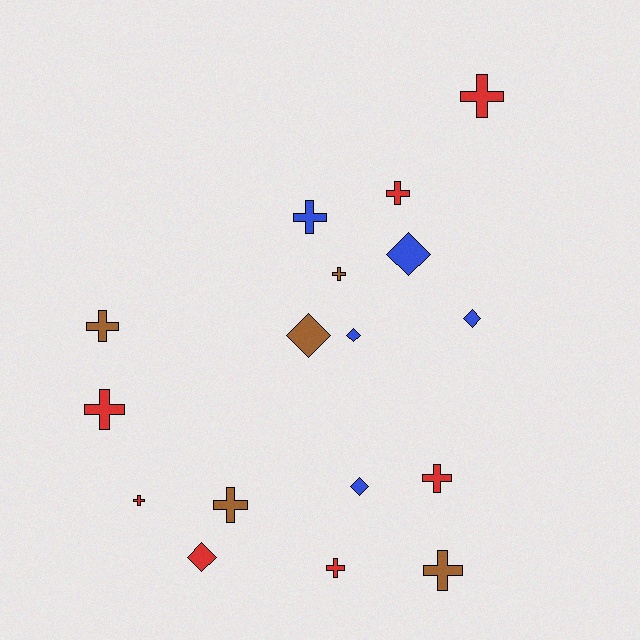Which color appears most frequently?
Red, with 7 objects.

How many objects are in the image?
There are 17 objects.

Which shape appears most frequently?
Cross, with 11 objects.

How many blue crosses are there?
There is 1 blue cross.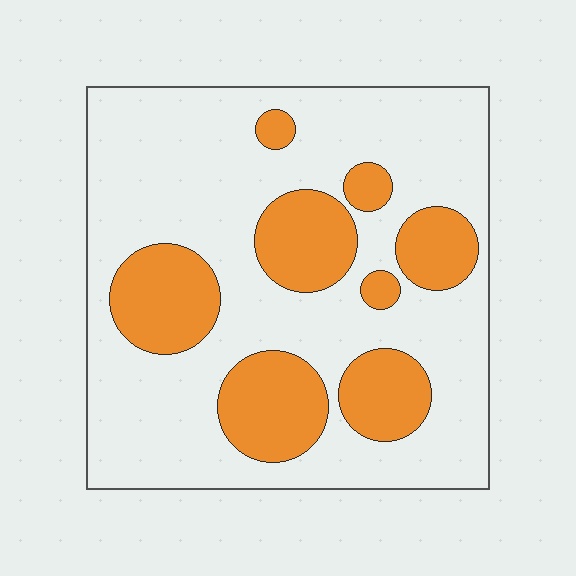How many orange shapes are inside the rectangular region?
8.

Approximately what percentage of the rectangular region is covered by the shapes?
Approximately 30%.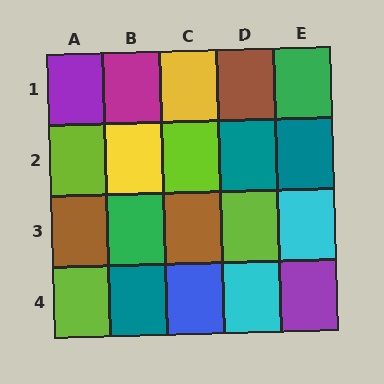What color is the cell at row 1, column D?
Brown.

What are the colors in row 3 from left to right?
Brown, green, brown, lime, cyan.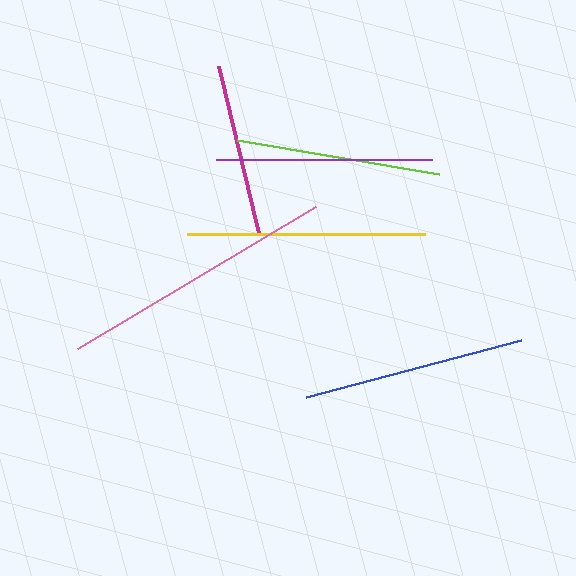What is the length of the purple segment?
The purple segment is approximately 216 pixels long.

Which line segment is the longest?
The pink line is the longest at approximately 277 pixels.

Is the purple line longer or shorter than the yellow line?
The yellow line is longer than the purple line.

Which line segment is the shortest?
The magenta line is the shortest at approximately 171 pixels.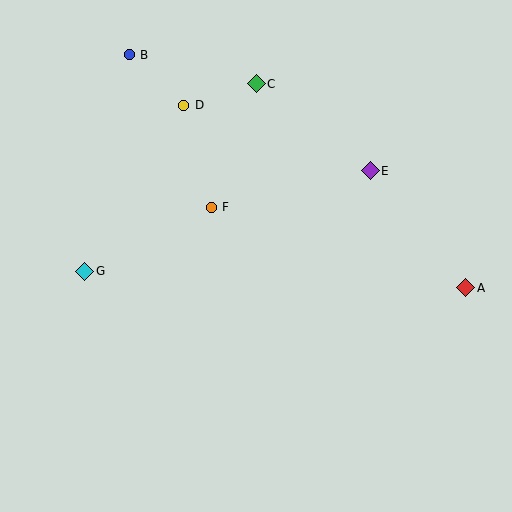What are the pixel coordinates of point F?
Point F is at (211, 207).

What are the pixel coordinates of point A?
Point A is at (466, 288).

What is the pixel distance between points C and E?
The distance between C and E is 143 pixels.